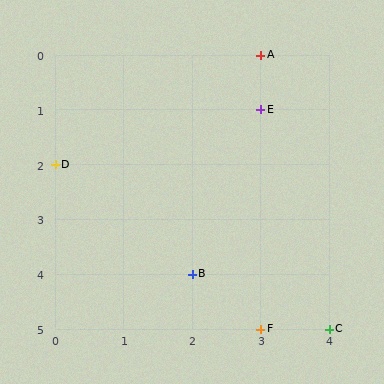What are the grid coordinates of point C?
Point C is at grid coordinates (4, 5).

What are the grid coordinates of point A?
Point A is at grid coordinates (3, 0).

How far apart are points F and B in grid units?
Points F and B are 1 column and 1 row apart (about 1.4 grid units diagonally).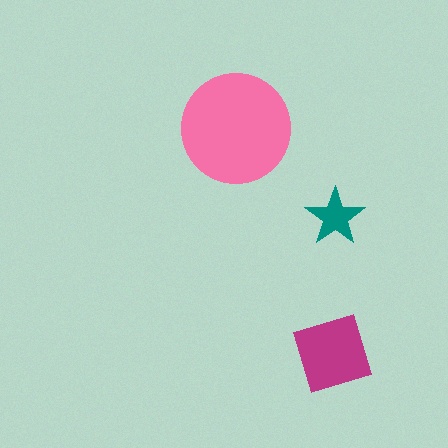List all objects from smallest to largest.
The teal star, the magenta diamond, the pink circle.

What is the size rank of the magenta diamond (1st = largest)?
2nd.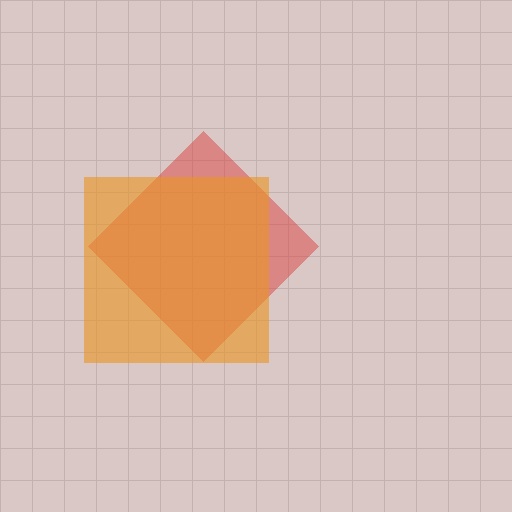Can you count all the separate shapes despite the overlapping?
Yes, there are 2 separate shapes.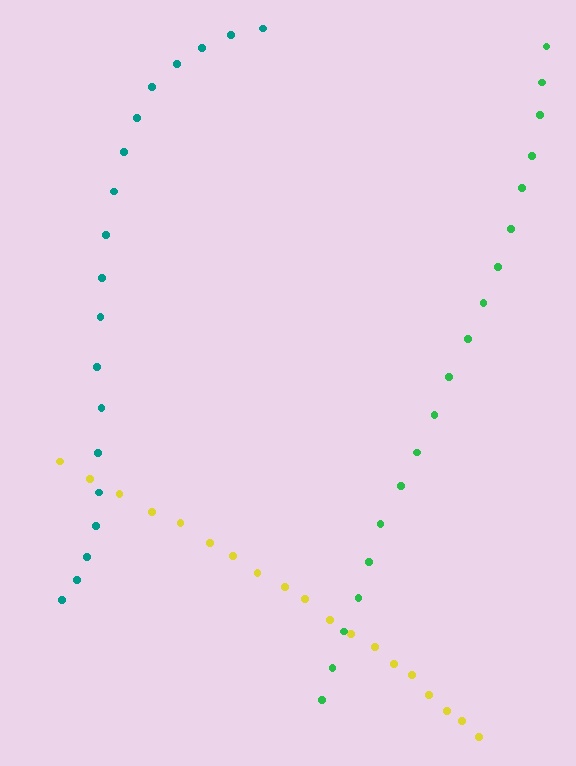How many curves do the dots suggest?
There are 3 distinct paths.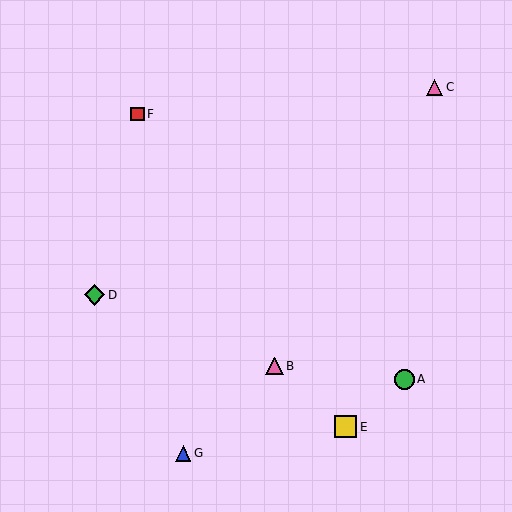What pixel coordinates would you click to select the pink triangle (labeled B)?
Click at (275, 366) to select the pink triangle B.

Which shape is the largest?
The yellow square (labeled E) is the largest.